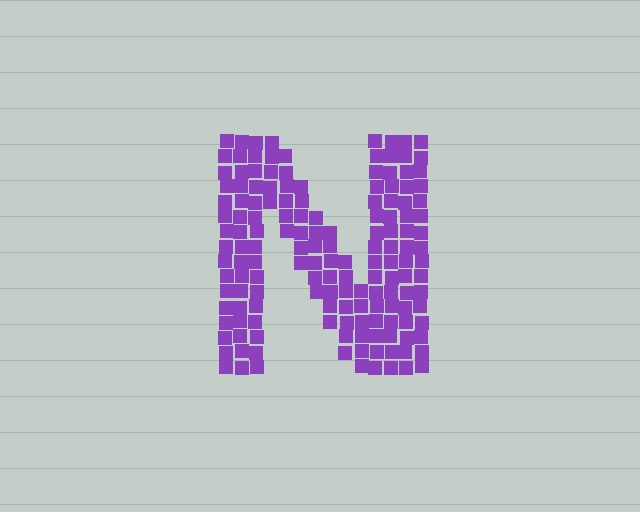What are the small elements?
The small elements are squares.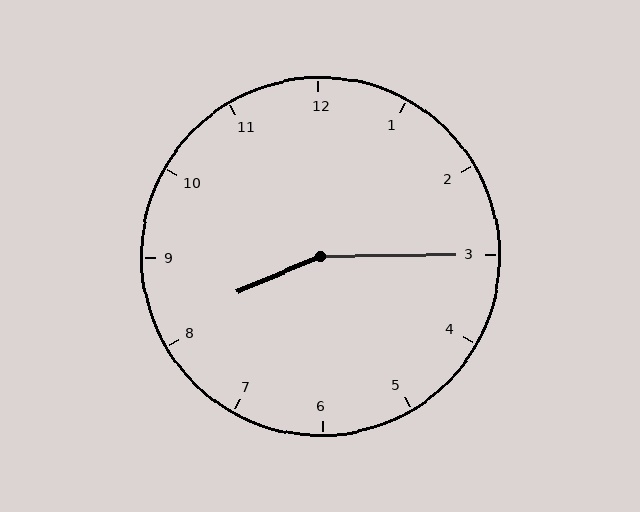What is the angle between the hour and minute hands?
Approximately 158 degrees.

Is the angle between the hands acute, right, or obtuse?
It is obtuse.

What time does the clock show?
8:15.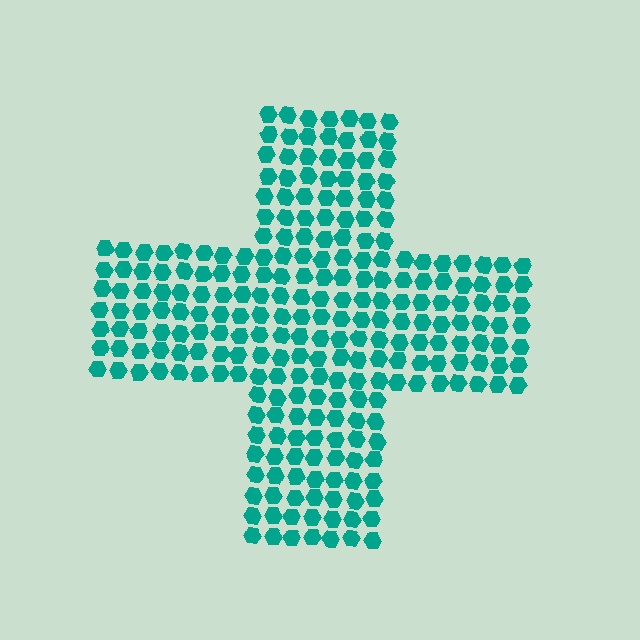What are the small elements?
The small elements are hexagons.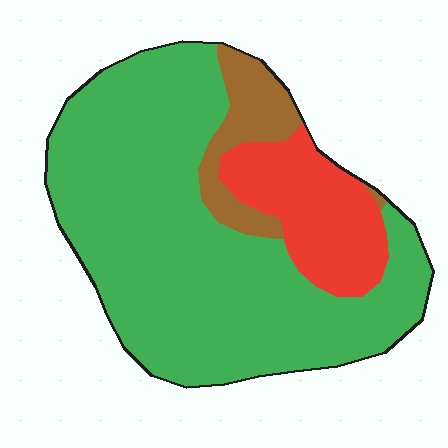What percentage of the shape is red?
Red takes up between a sixth and a third of the shape.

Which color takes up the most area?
Green, at roughly 70%.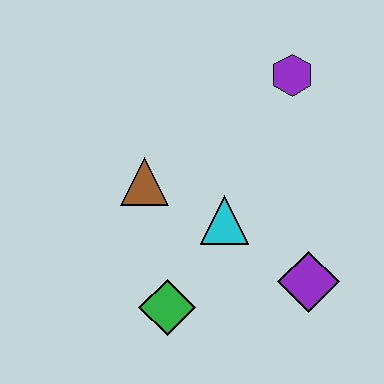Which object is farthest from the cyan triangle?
The purple hexagon is farthest from the cyan triangle.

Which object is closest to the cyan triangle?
The brown triangle is closest to the cyan triangle.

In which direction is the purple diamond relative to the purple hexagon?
The purple diamond is below the purple hexagon.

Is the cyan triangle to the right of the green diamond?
Yes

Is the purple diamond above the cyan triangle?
No